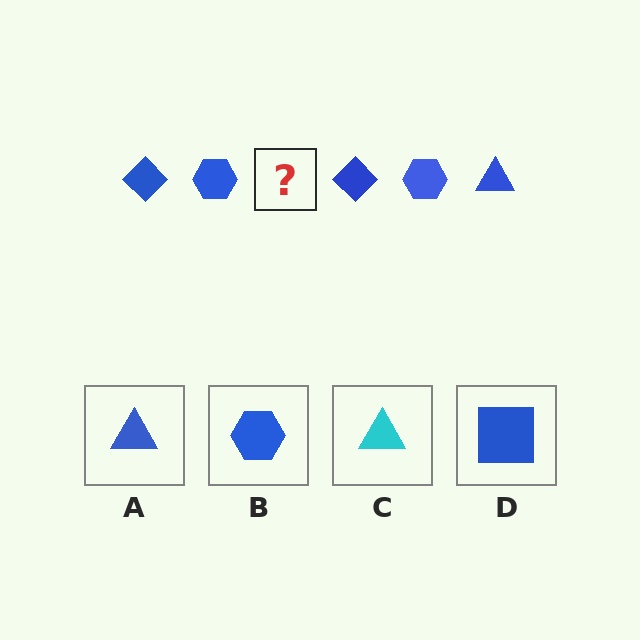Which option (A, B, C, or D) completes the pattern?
A.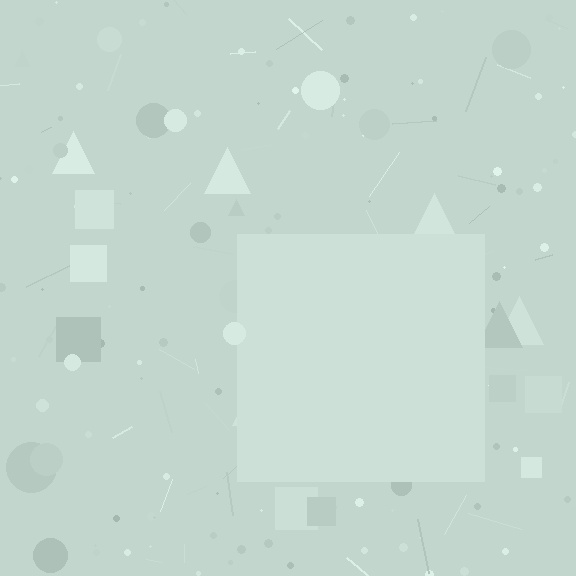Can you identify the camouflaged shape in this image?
The camouflaged shape is a square.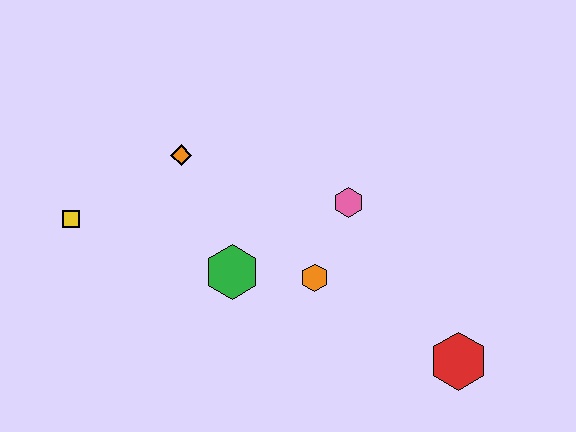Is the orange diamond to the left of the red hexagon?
Yes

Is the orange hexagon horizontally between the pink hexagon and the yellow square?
Yes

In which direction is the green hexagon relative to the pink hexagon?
The green hexagon is to the left of the pink hexagon.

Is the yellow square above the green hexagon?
Yes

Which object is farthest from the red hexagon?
The yellow square is farthest from the red hexagon.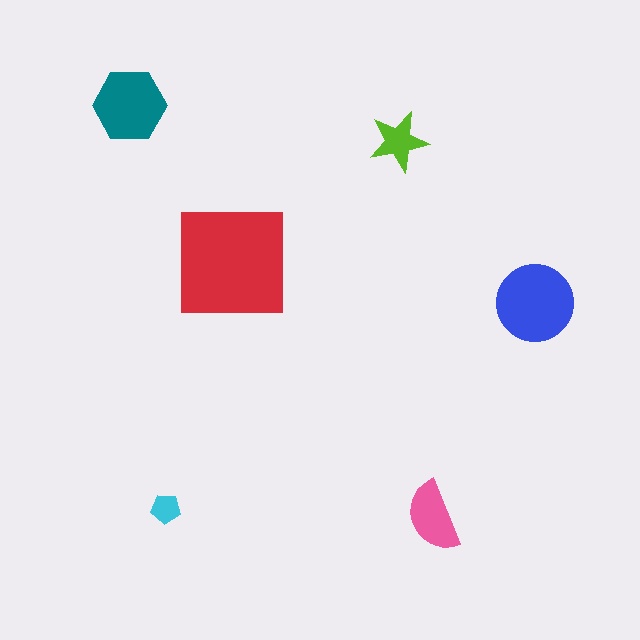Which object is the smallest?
The cyan pentagon.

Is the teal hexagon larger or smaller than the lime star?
Larger.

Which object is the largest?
The red square.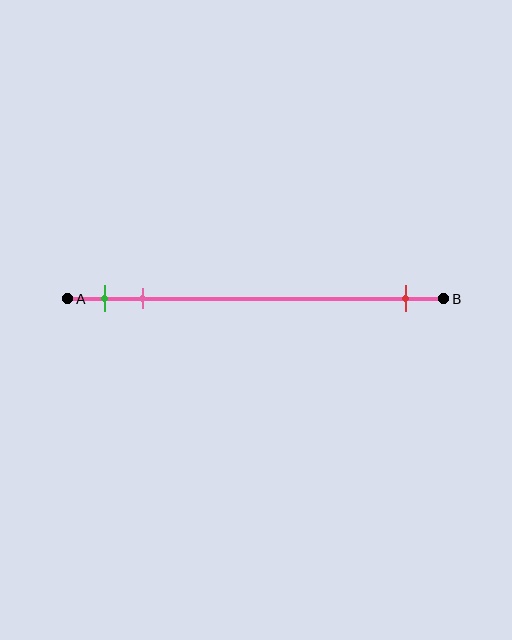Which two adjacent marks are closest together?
The green and pink marks are the closest adjacent pair.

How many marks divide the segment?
There are 3 marks dividing the segment.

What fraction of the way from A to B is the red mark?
The red mark is approximately 90% (0.9) of the way from A to B.